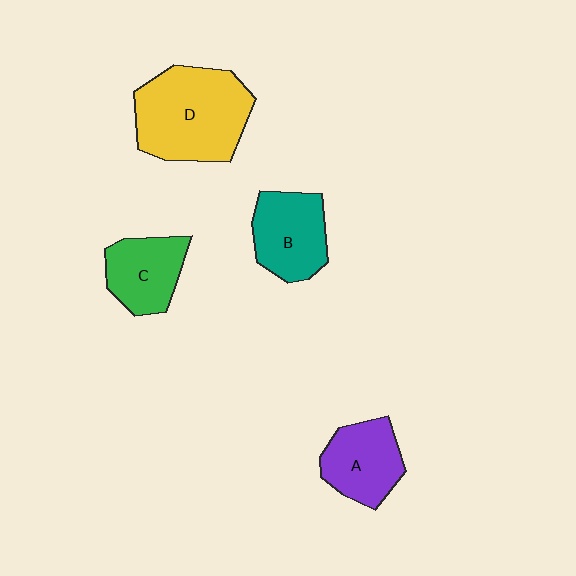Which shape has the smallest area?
Shape C (green).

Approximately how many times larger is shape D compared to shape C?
Approximately 1.8 times.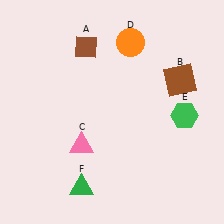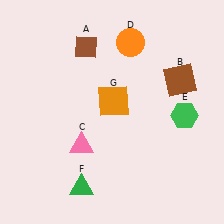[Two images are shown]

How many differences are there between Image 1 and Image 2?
There is 1 difference between the two images.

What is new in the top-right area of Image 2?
An orange square (G) was added in the top-right area of Image 2.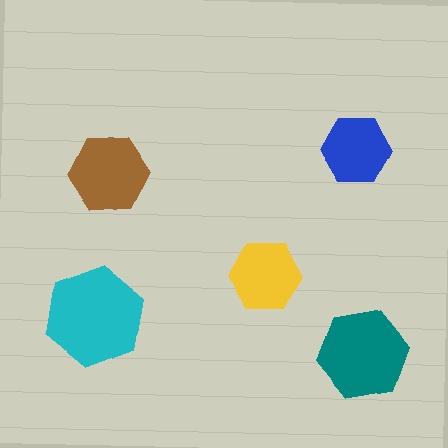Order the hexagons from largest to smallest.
the cyan one, the teal one, the brown one, the yellow one, the blue one.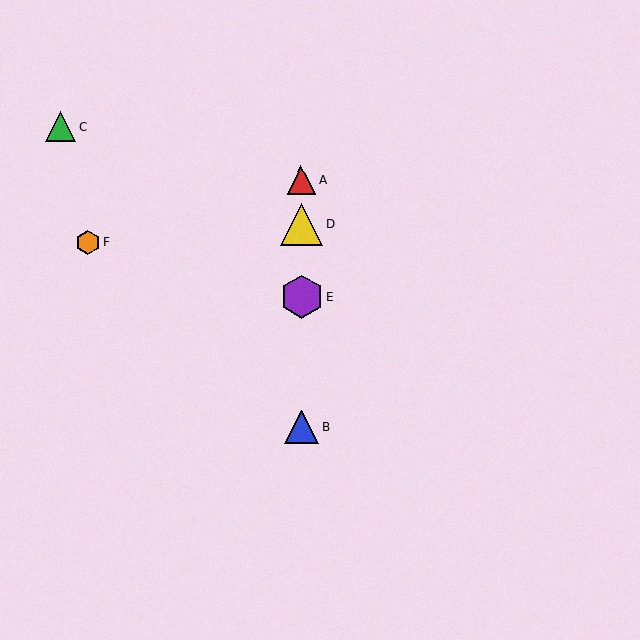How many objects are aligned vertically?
4 objects (A, B, D, E) are aligned vertically.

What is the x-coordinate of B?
Object B is at x≈302.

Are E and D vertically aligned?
Yes, both are at x≈302.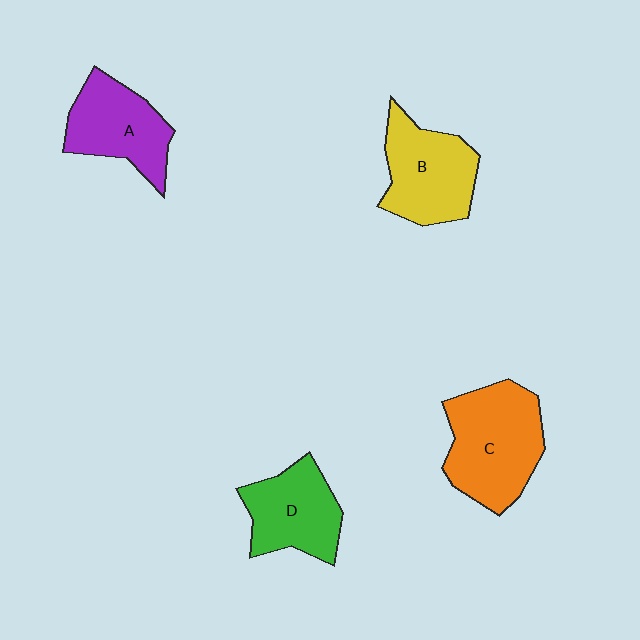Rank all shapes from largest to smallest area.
From largest to smallest: C (orange), B (yellow), A (purple), D (green).